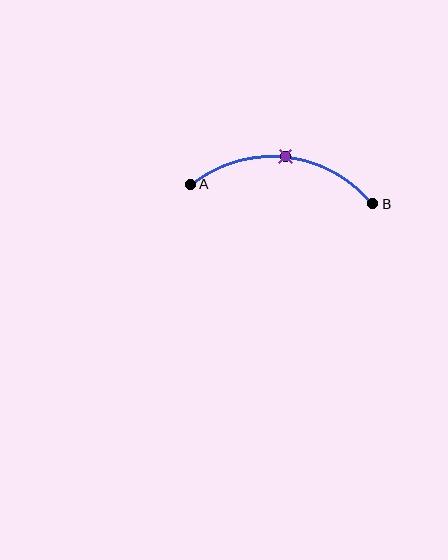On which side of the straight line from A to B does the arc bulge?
The arc bulges above the straight line connecting A and B.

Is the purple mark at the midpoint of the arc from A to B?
Yes. The purple mark lies on the arc at equal arc-length from both A and B — it is the arc midpoint.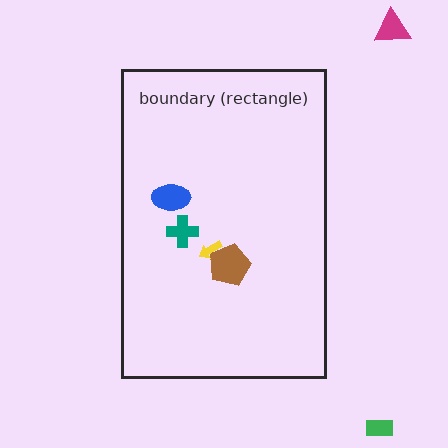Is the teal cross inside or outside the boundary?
Inside.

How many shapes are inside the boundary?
4 inside, 2 outside.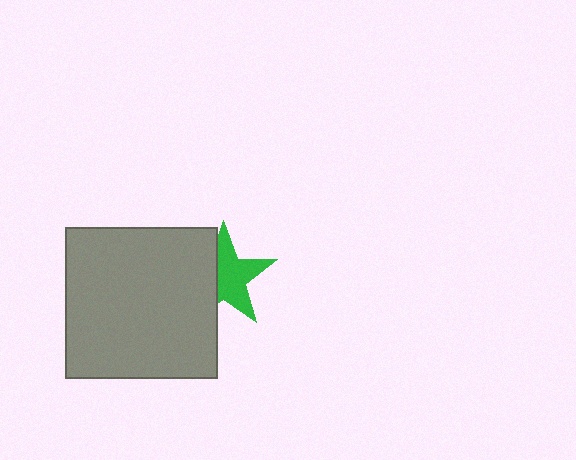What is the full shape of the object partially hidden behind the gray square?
The partially hidden object is a green star.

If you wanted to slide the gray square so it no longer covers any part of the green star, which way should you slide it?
Slide it left — that is the most direct way to separate the two shapes.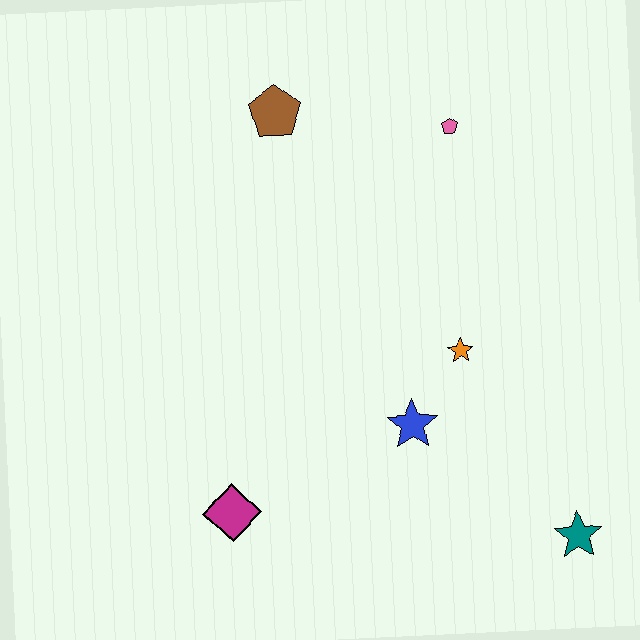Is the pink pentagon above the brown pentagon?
No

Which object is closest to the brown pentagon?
The pink pentagon is closest to the brown pentagon.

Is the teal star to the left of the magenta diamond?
No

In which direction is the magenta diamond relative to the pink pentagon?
The magenta diamond is below the pink pentagon.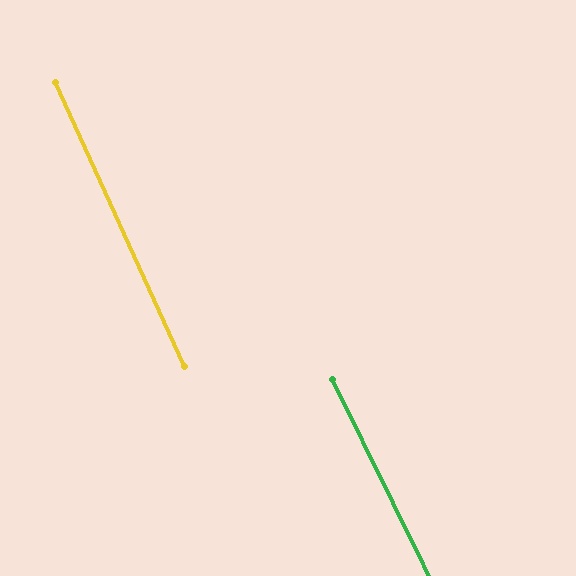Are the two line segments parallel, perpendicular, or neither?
Parallel — their directions differ by only 1.6°.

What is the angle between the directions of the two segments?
Approximately 2 degrees.